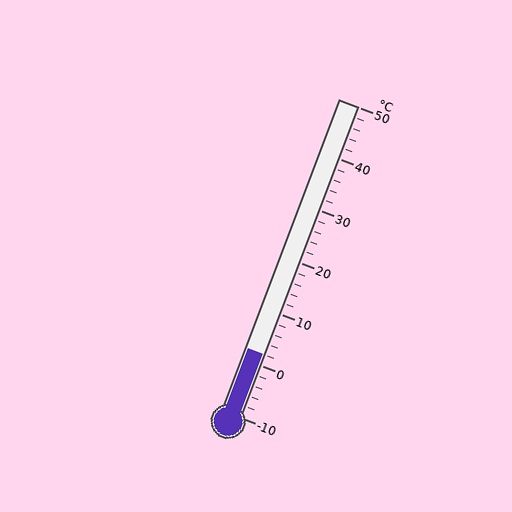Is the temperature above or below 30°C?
The temperature is below 30°C.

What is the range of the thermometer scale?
The thermometer scale ranges from -10°C to 50°C.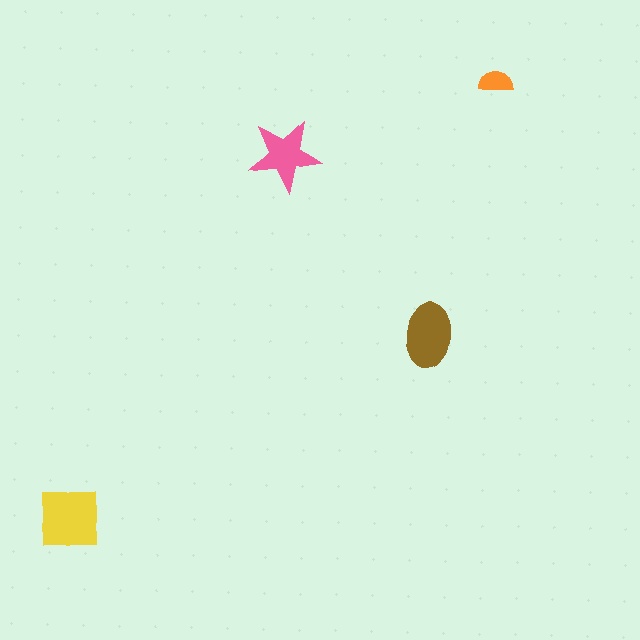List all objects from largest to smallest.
The yellow square, the brown ellipse, the pink star, the orange semicircle.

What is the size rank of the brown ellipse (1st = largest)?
2nd.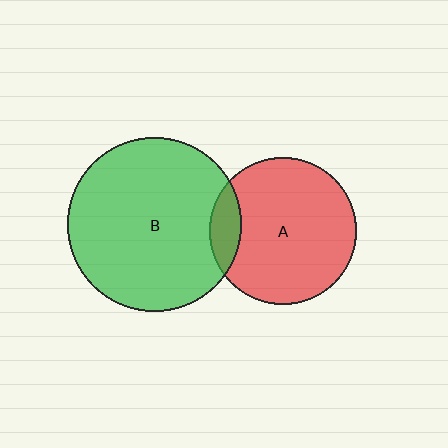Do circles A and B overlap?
Yes.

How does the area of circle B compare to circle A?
Approximately 1.4 times.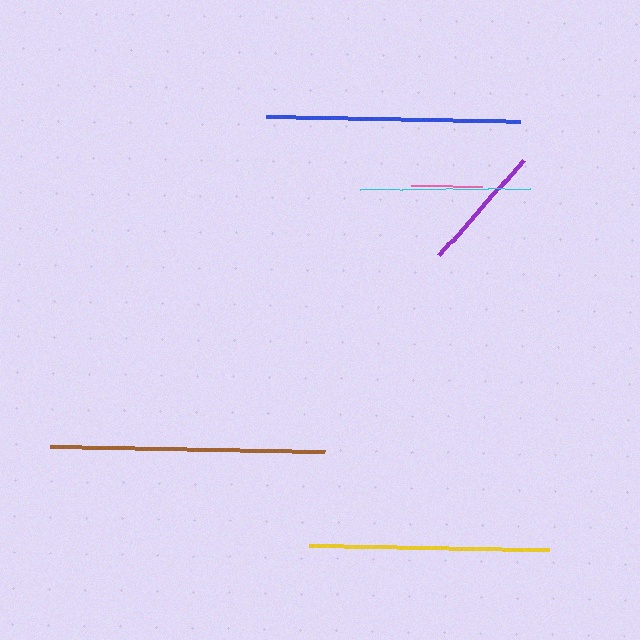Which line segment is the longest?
The brown line is the longest at approximately 275 pixels.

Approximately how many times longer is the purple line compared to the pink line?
The purple line is approximately 1.8 times the length of the pink line.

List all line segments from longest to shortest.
From longest to shortest: brown, blue, yellow, cyan, purple, pink.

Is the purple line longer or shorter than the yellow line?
The yellow line is longer than the purple line.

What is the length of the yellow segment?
The yellow segment is approximately 240 pixels long.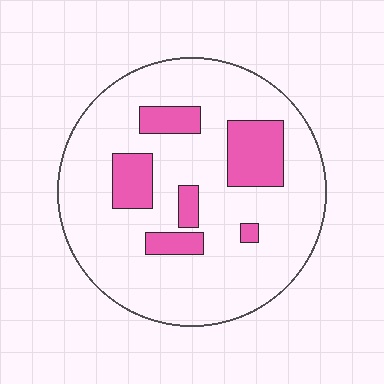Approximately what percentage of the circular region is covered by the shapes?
Approximately 20%.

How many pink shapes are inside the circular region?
6.